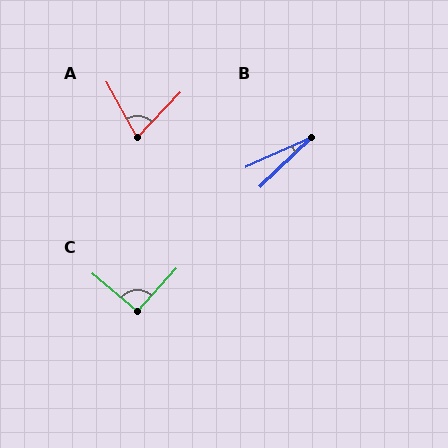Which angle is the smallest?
B, at approximately 20 degrees.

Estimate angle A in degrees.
Approximately 73 degrees.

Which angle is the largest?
C, at approximately 92 degrees.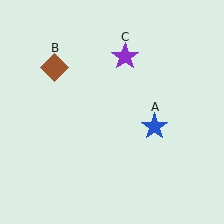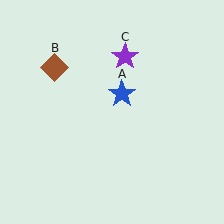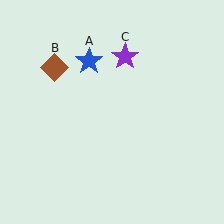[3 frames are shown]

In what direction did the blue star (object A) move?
The blue star (object A) moved up and to the left.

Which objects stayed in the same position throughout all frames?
Brown diamond (object B) and purple star (object C) remained stationary.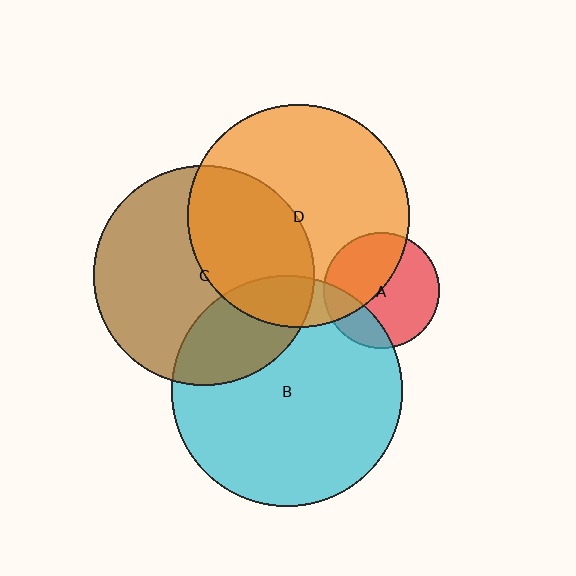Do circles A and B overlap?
Yes.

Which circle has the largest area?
Circle B (cyan).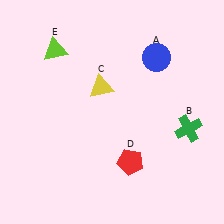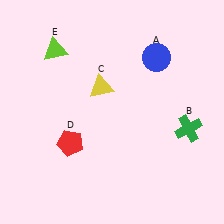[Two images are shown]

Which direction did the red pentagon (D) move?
The red pentagon (D) moved left.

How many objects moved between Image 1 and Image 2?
1 object moved between the two images.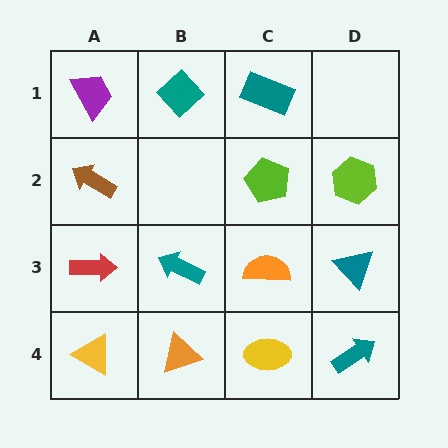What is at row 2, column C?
A lime pentagon.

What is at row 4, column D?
A teal arrow.